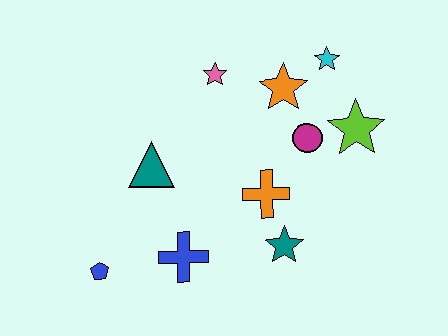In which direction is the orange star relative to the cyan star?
The orange star is to the left of the cyan star.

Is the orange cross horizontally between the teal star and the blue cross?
Yes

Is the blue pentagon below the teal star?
Yes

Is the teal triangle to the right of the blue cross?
No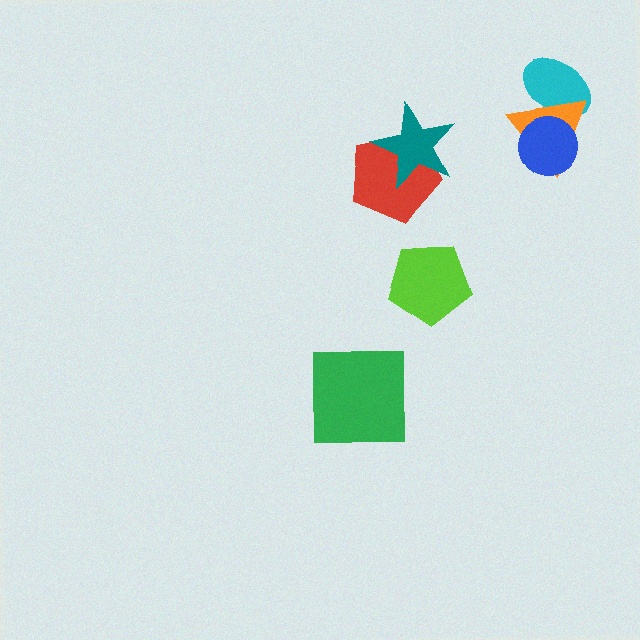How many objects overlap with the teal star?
1 object overlaps with the teal star.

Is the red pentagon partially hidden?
Yes, it is partially covered by another shape.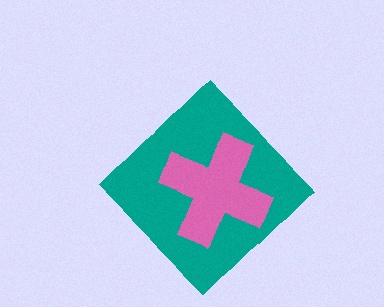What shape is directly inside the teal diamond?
The pink cross.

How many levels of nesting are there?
2.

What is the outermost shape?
The teal diamond.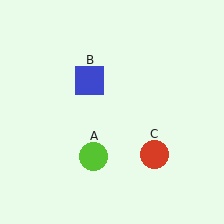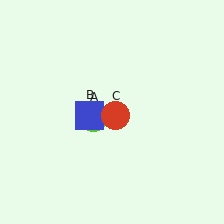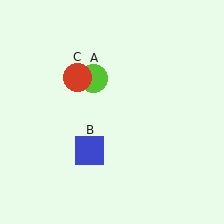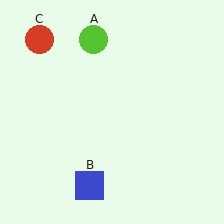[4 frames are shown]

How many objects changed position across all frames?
3 objects changed position: lime circle (object A), blue square (object B), red circle (object C).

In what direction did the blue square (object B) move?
The blue square (object B) moved down.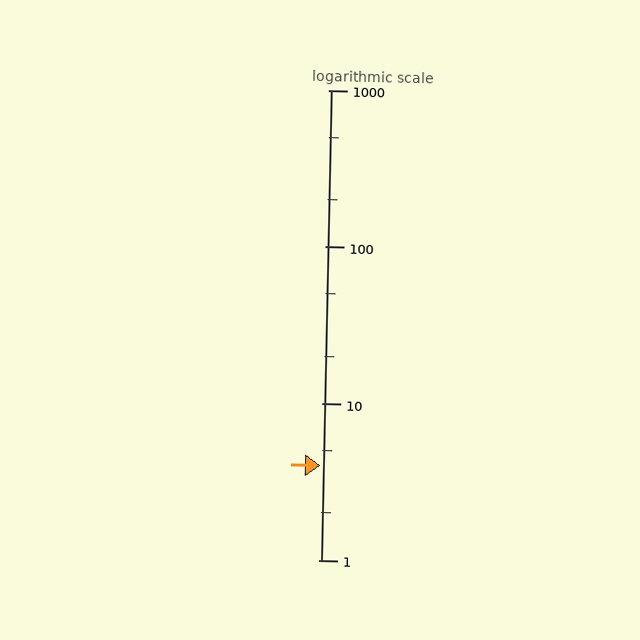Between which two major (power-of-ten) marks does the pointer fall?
The pointer is between 1 and 10.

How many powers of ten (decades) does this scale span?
The scale spans 3 decades, from 1 to 1000.